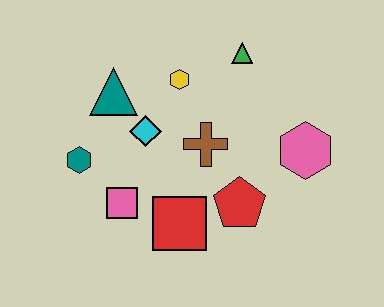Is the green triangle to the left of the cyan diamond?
No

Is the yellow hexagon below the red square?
No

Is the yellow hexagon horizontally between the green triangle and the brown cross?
No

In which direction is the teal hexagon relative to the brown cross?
The teal hexagon is to the left of the brown cross.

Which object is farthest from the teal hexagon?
The pink hexagon is farthest from the teal hexagon.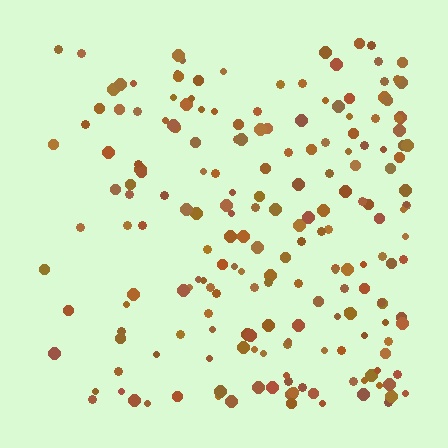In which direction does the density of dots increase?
From left to right, with the right side densest.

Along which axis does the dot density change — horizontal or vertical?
Horizontal.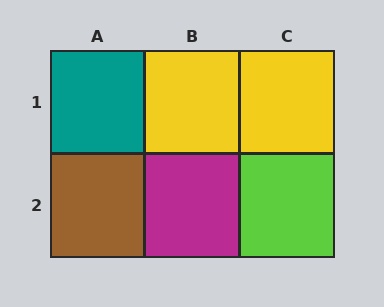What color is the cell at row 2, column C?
Lime.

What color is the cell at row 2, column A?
Brown.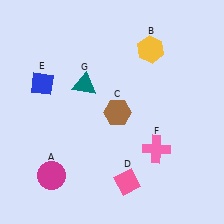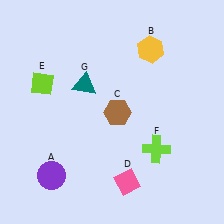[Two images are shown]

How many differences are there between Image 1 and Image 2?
There are 3 differences between the two images.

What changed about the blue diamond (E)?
In Image 1, E is blue. In Image 2, it changed to lime.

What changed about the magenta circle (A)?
In Image 1, A is magenta. In Image 2, it changed to purple.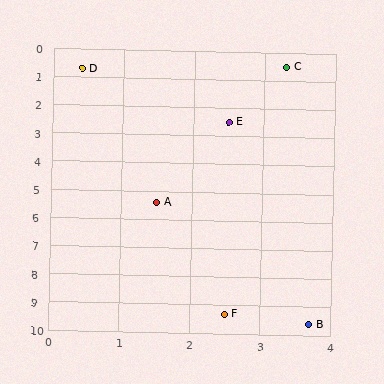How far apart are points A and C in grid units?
Points A and C are about 5.2 grid units apart.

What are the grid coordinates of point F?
Point F is at approximately (2.5, 9.3).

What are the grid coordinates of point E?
Point E is at approximately (2.5, 2.5).